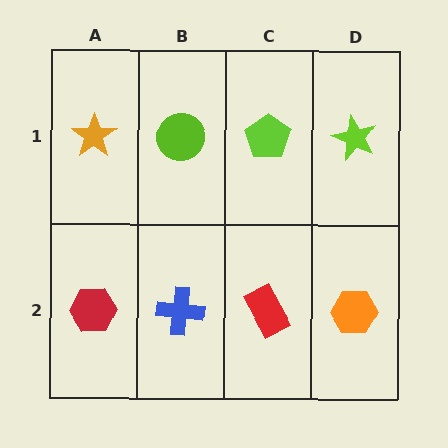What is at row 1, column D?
A lime star.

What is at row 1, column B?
A lime circle.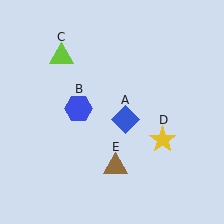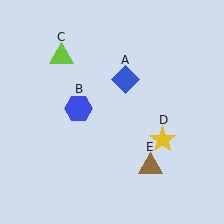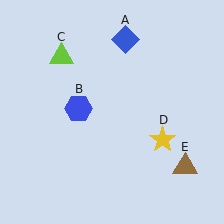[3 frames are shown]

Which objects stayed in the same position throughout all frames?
Blue hexagon (object B) and lime triangle (object C) and yellow star (object D) remained stationary.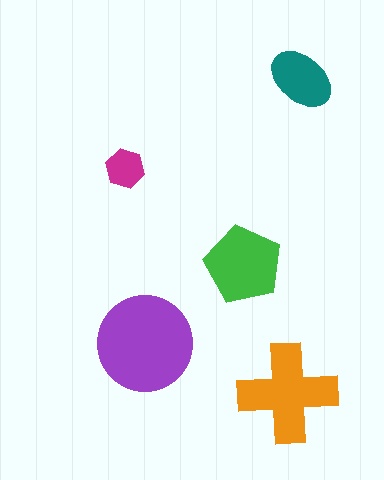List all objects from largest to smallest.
The purple circle, the orange cross, the green pentagon, the teal ellipse, the magenta hexagon.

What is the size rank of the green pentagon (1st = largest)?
3rd.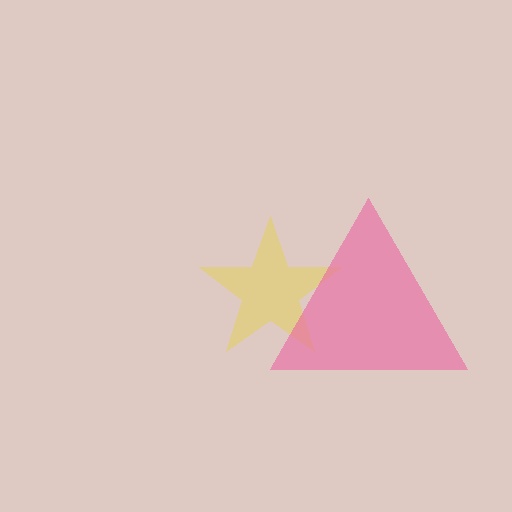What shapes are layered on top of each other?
The layered shapes are: a yellow star, a pink triangle.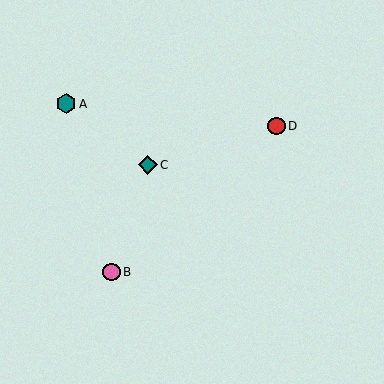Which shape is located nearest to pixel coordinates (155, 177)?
The teal diamond (labeled C) at (148, 165) is nearest to that location.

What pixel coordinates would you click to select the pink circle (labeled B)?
Click at (111, 272) to select the pink circle B.